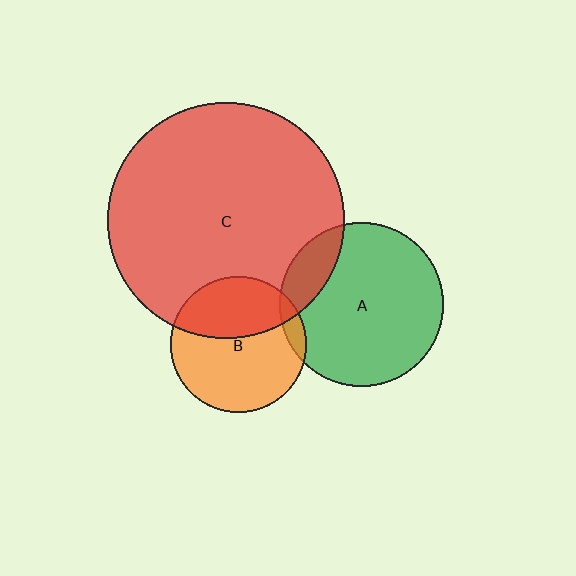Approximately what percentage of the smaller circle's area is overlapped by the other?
Approximately 40%.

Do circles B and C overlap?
Yes.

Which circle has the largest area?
Circle C (red).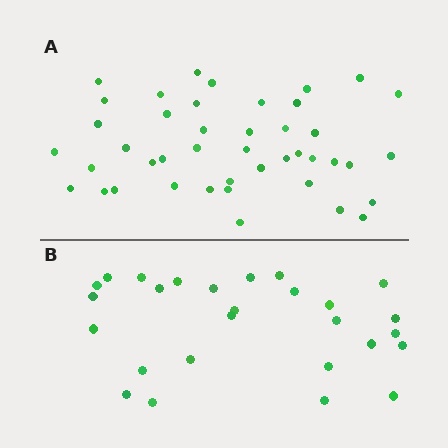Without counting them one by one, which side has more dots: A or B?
Region A (the top region) has more dots.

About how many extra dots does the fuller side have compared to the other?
Region A has approximately 15 more dots than region B.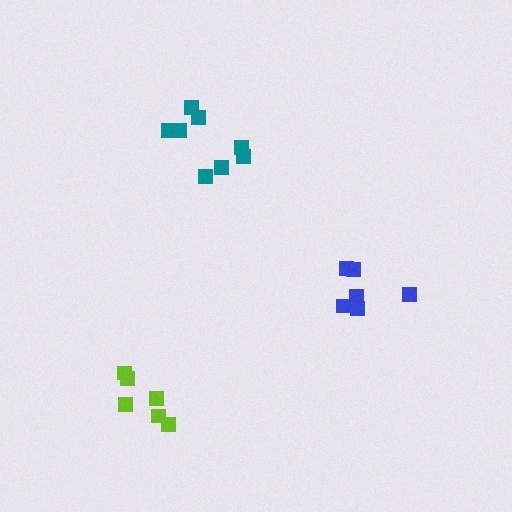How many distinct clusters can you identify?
There are 3 distinct clusters.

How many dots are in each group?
Group 1: 8 dots, Group 2: 6 dots, Group 3: 6 dots (20 total).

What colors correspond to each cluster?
The clusters are colored: teal, blue, lime.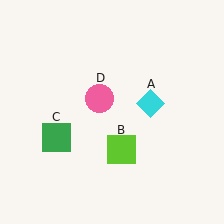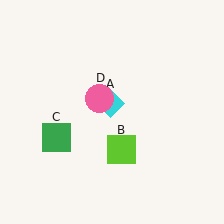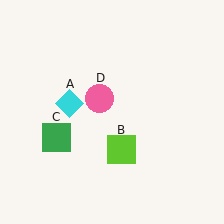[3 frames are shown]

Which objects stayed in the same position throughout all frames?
Lime square (object B) and green square (object C) and pink circle (object D) remained stationary.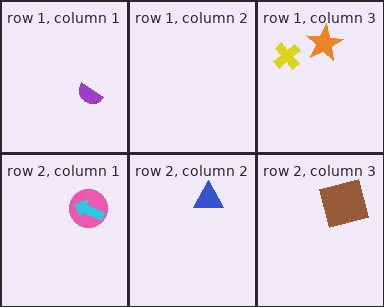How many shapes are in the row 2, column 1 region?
2.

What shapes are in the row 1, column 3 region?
The yellow cross, the orange star.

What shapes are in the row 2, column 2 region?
The blue triangle.